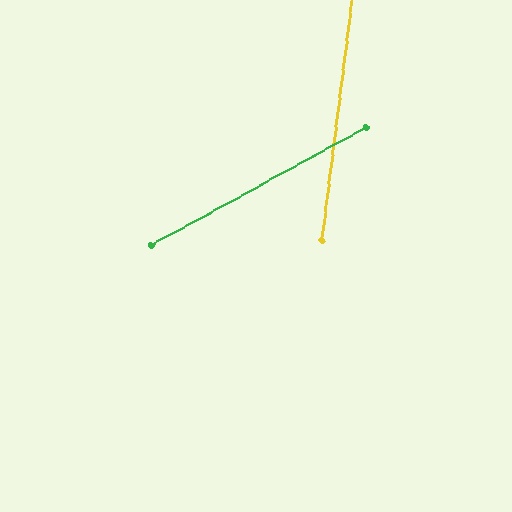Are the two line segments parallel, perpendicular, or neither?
Neither parallel nor perpendicular — they differ by about 54°.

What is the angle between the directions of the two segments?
Approximately 54 degrees.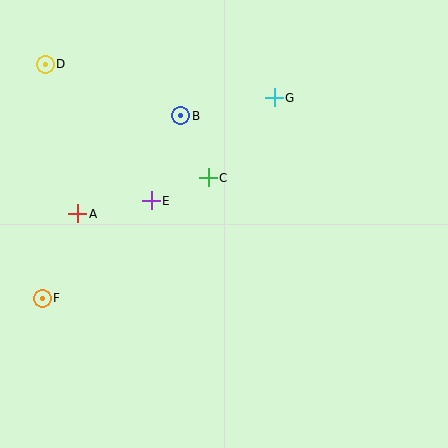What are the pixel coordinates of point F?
Point F is at (42, 298).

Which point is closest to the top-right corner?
Point G is closest to the top-right corner.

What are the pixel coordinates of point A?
Point A is at (78, 214).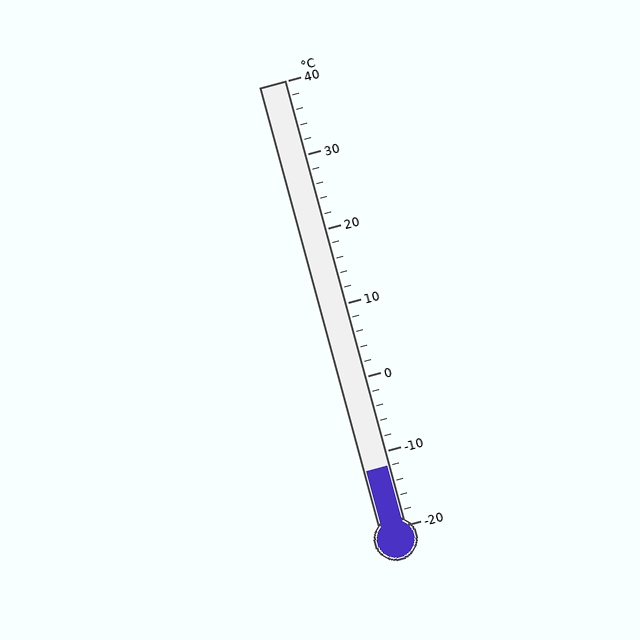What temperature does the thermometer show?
The thermometer shows approximately -12°C.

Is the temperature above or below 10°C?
The temperature is below 10°C.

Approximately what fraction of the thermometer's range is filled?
The thermometer is filled to approximately 15% of its range.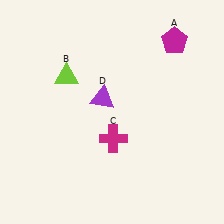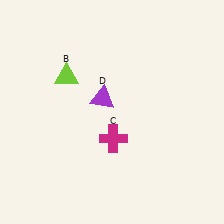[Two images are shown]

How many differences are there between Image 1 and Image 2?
There is 1 difference between the two images.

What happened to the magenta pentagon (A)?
The magenta pentagon (A) was removed in Image 2. It was in the top-right area of Image 1.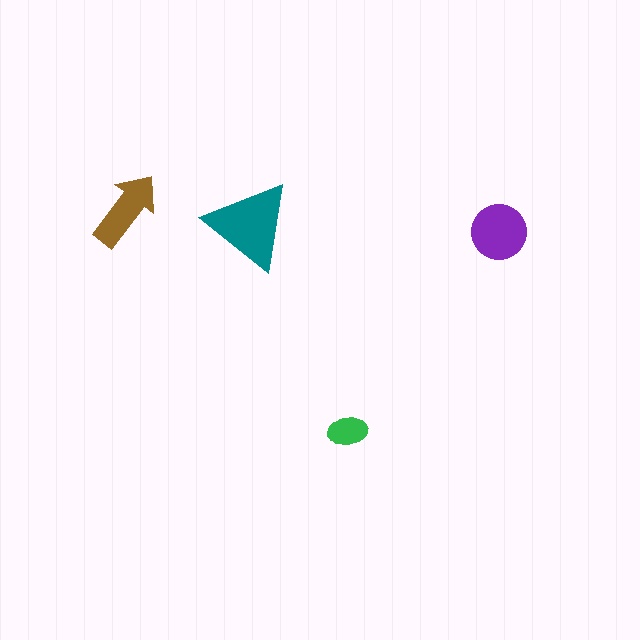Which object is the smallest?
The green ellipse.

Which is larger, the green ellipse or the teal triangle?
The teal triangle.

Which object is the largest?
The teal triangle.